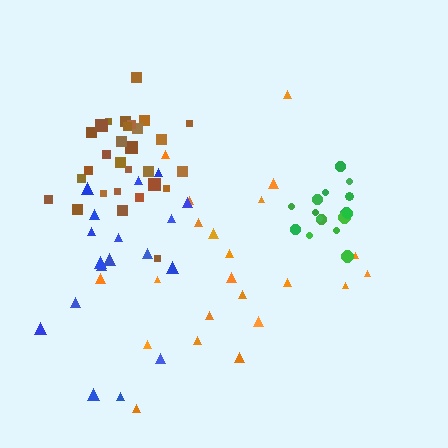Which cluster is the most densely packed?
Green.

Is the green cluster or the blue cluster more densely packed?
Green.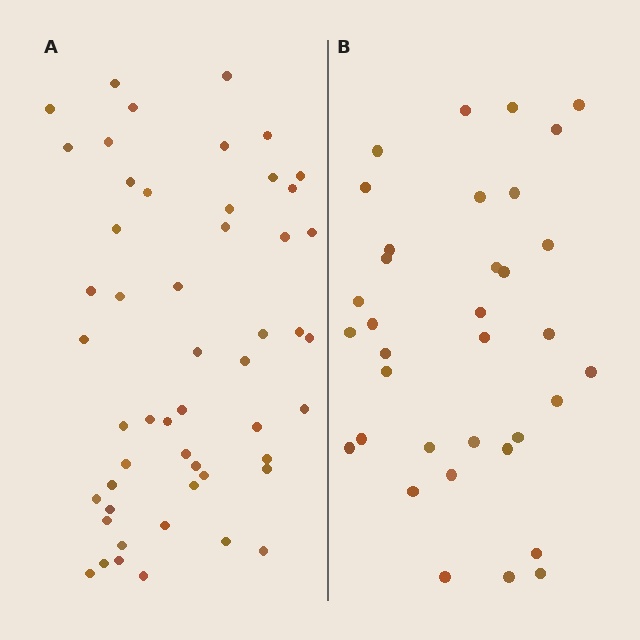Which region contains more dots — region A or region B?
Region A (the left region) has more dots.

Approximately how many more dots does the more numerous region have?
Region A has approximately 15 more dots than region B.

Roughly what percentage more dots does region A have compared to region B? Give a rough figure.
About 50% more.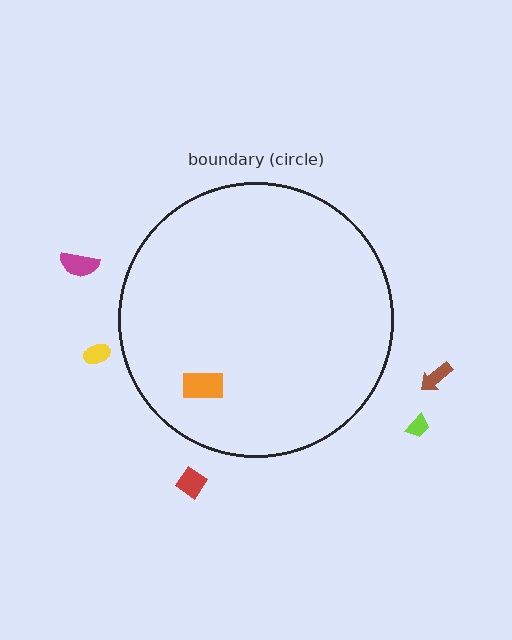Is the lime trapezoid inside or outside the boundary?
Outside.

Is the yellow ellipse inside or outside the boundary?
Outside.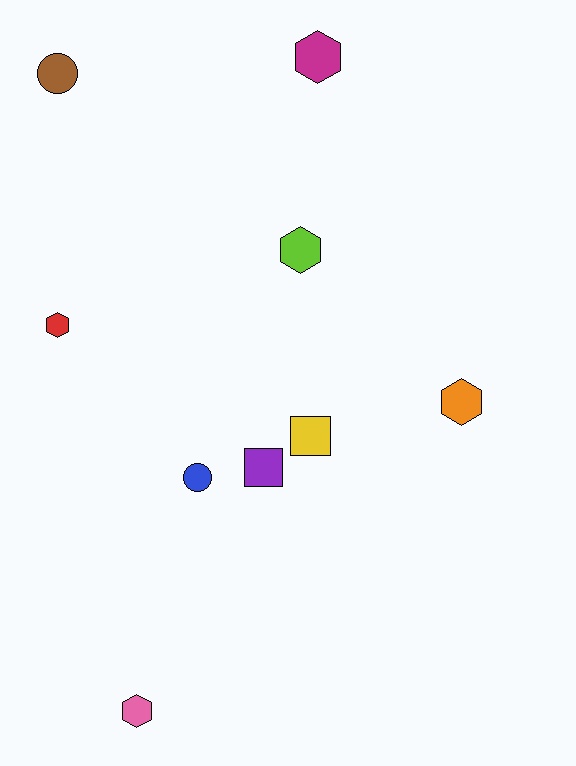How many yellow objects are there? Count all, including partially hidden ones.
There is 1 yellow object.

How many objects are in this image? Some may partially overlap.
There are 9 objects.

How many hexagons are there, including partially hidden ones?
There are 5 hexagons.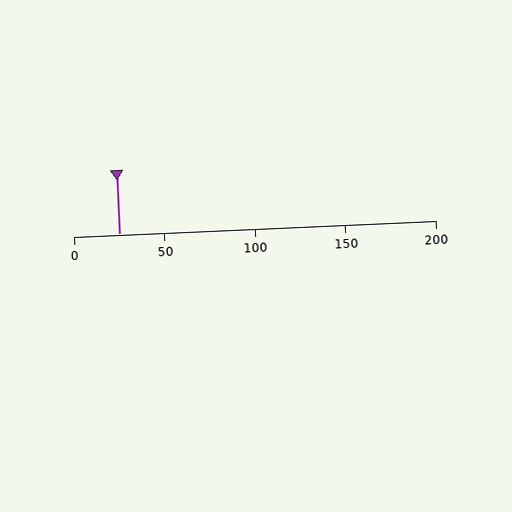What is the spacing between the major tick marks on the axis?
The major ticks are spaced 50 apart.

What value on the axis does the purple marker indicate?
The marker indicates approximately 25.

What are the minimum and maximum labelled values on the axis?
The axis runs from 0 to 200.